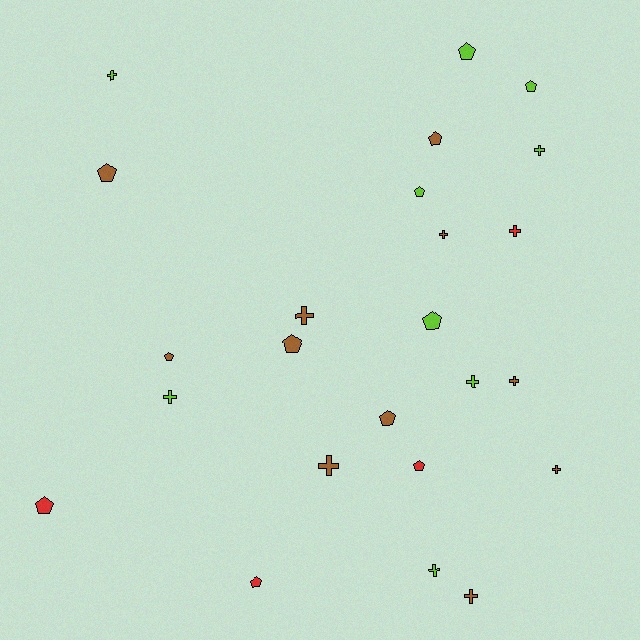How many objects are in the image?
There are 24 objects.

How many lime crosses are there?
There are 5 lime crosses.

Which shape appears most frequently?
Cross, with 12 objects.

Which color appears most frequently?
Brown, with 11 objects.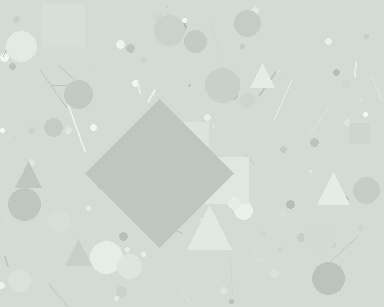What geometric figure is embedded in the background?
A diamond is embedded in the background.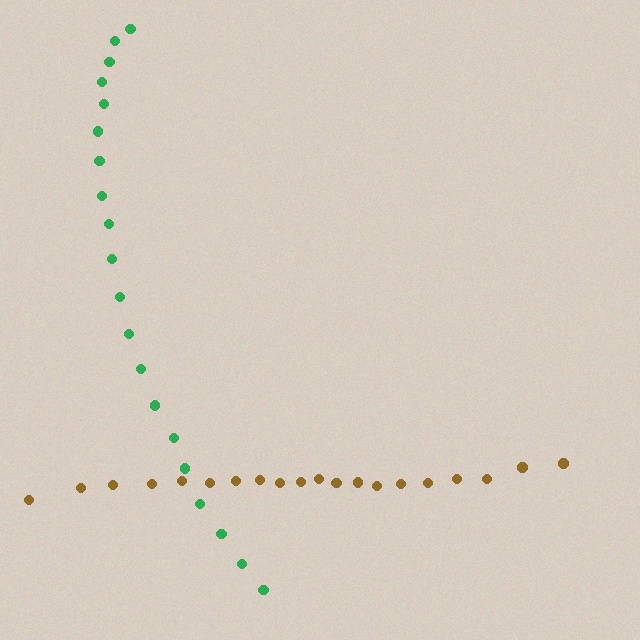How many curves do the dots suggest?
There are 2 distinct paths.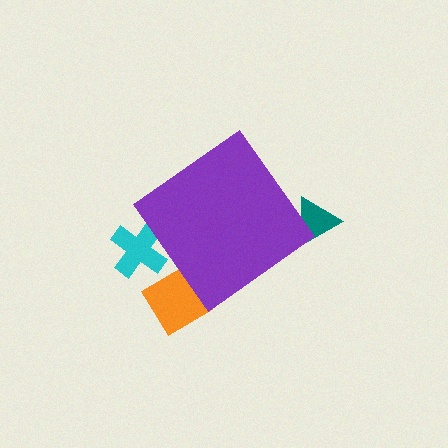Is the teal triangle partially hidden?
Yes, the teal triangle is partially hidden behind the purple diamond.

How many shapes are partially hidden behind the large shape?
3 shapes are partially hidden.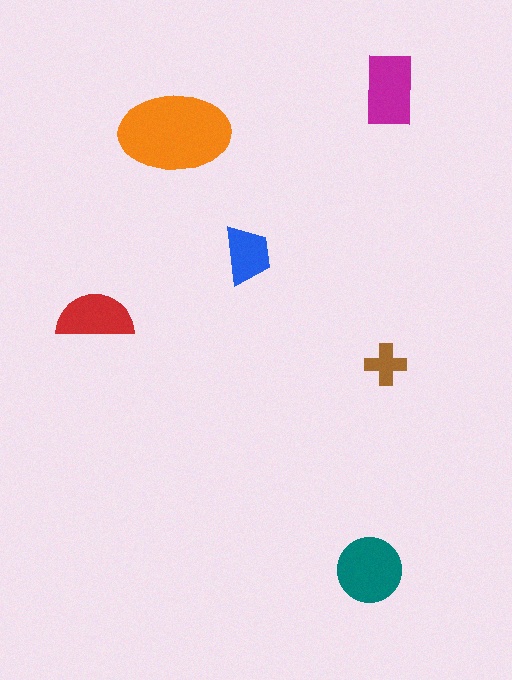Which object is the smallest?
The brown cross.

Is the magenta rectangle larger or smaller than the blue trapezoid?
Larger.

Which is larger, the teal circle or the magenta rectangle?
The teal circle.